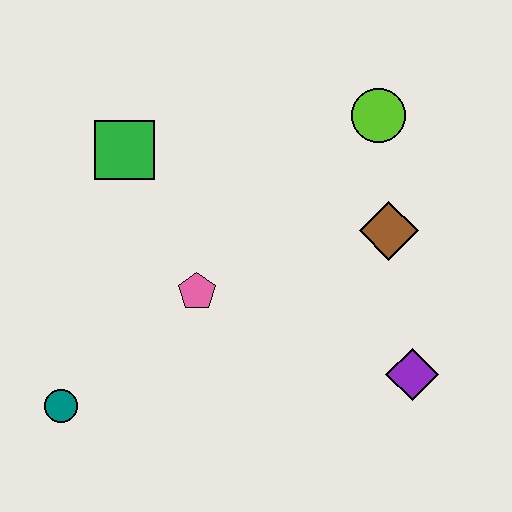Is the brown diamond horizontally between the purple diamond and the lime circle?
Yes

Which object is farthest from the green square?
The purple diamond is farthest from the green square.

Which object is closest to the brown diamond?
The lime circle is closest to the brown diamond.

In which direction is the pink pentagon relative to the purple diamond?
The pink pentagon is to the left of the purple diamond.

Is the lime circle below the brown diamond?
No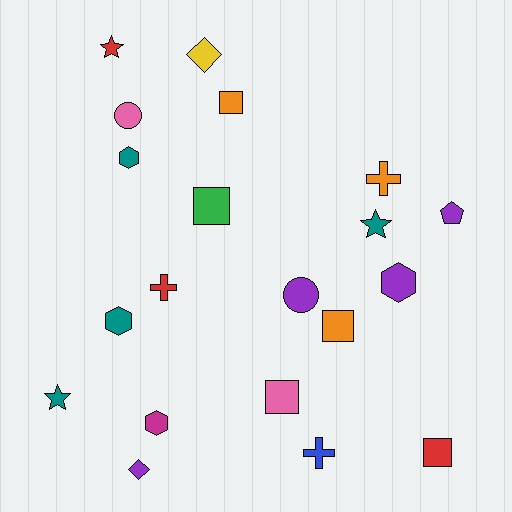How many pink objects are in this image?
There are 2 pink objects.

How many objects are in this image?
There are 20 objects.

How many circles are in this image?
There are 2 circles.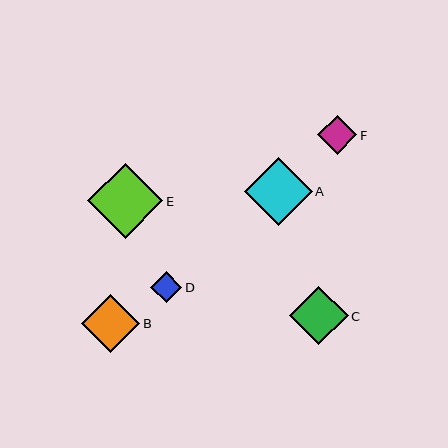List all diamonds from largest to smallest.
From largest to smallest: E, A, C, B, F, D.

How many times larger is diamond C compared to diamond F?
Diamond C is approximately 1.5 times the size of diamond F.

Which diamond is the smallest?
Diamond D is the smallest with a size of approximately 31 pixels.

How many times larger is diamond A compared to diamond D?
Diamond A is approximately 2.2 times the size of diamond D.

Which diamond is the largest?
Diamond E is the largest with a size of approximately 75 pixels.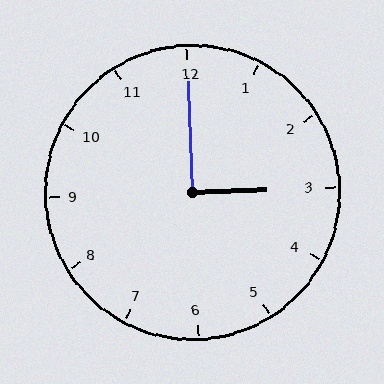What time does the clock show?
3:00.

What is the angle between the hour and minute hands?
Approximately 90 degrees.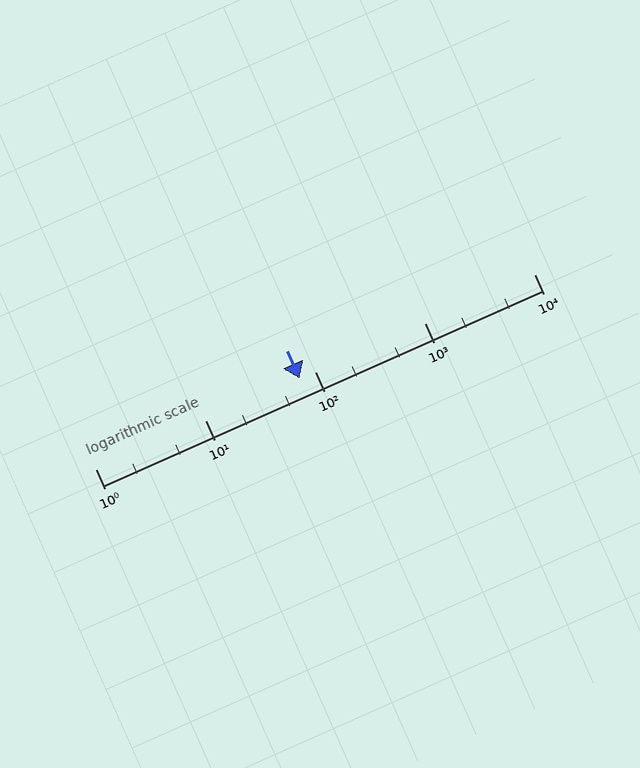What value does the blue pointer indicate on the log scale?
The pointer indicates approximately 73.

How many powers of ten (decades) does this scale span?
The scale spans 4 decades, from 1 to 10000.